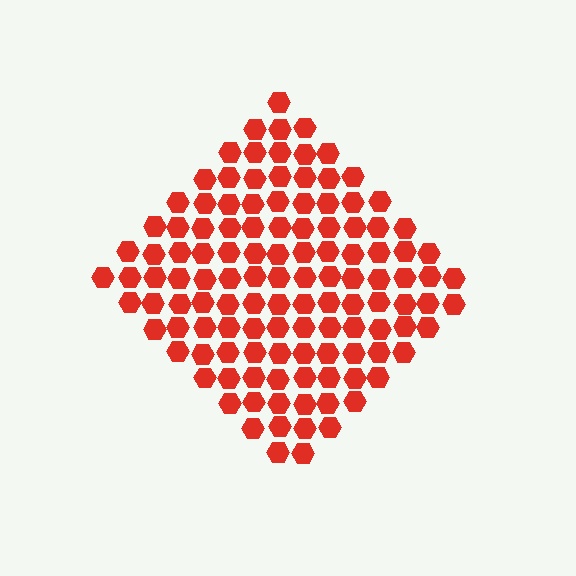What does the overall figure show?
The overall figure shows a diamond.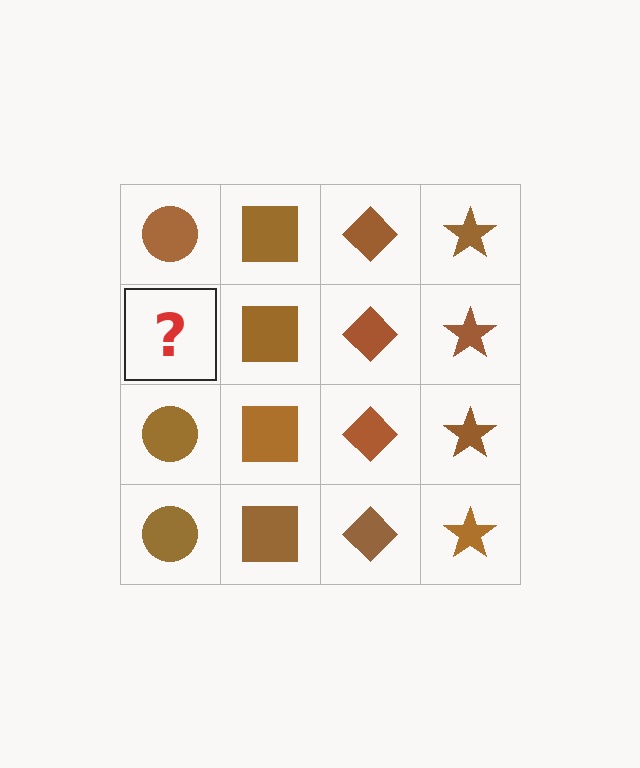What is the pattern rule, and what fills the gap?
The rule is that each column has a consistent shape. The gap should be filled with a brown circle.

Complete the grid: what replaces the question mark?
The question mark should be replaced with a brown circle.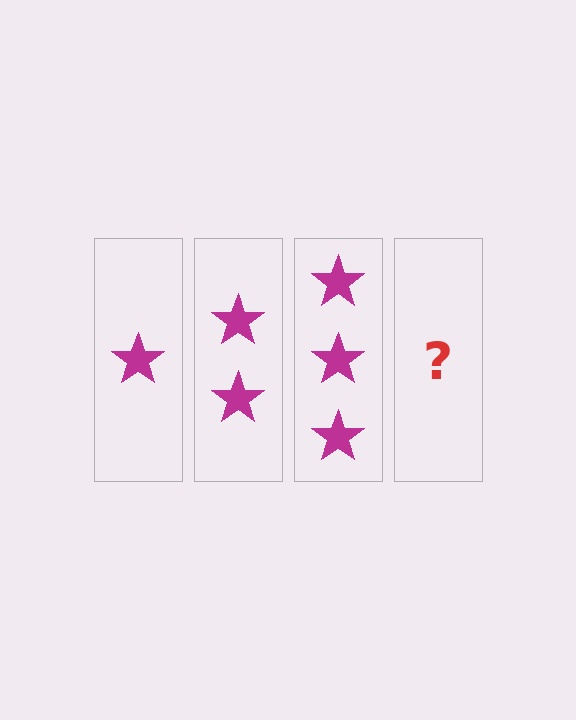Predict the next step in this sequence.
The next step is 4 stars.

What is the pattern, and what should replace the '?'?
The pattern is that each step adds one more star. The '?' should be 4 stars.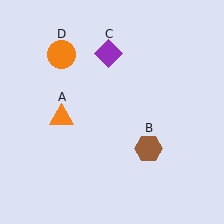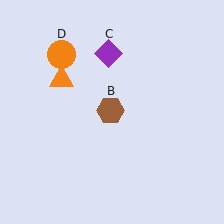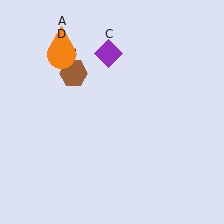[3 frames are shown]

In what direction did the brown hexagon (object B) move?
The brown hexagon (object B) moved up and to the left.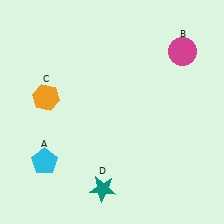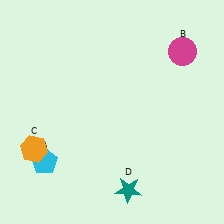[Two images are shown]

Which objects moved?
The objects that moved are: the orange hexagon (C), the teal star (D).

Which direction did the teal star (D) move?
The teal star (D) moved right.